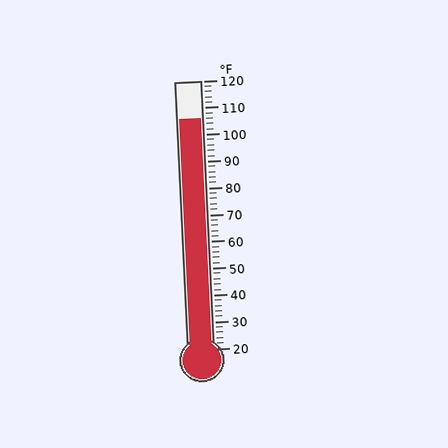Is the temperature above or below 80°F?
The temperature is above 80°F.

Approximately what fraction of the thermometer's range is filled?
The thermometer is filled to approximately 85% of its range.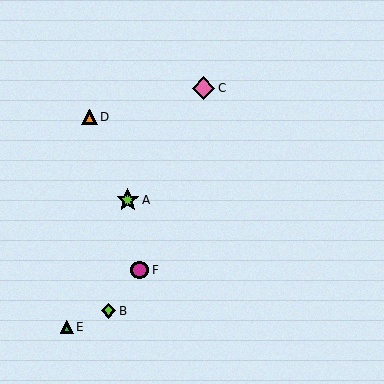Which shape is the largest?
The pink diamond (labeled C) is the largest.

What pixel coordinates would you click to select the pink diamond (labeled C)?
Click at (204, 88) to select the pink diamond C.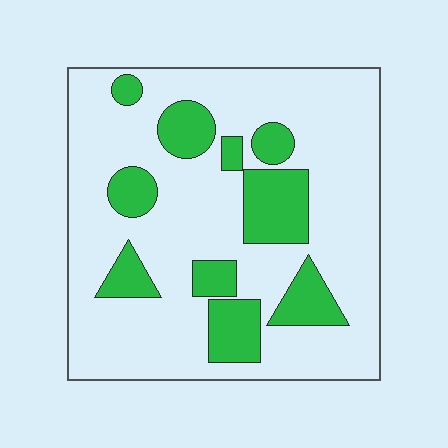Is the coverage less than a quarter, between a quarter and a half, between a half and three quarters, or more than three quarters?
Less than a quarter.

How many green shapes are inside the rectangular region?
10.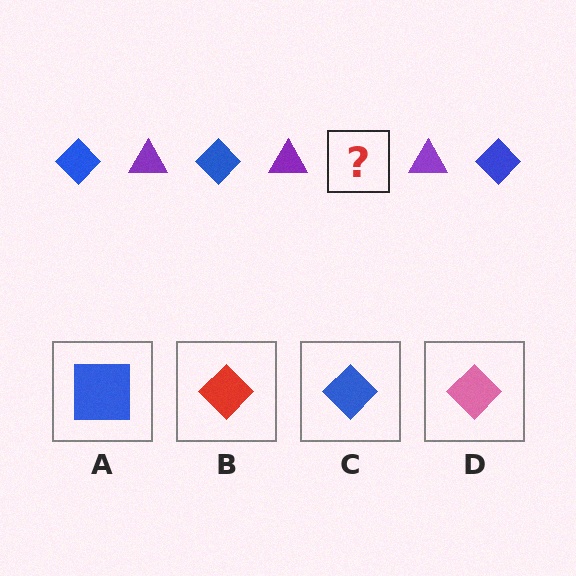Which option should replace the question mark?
Option C.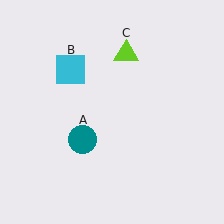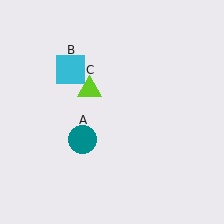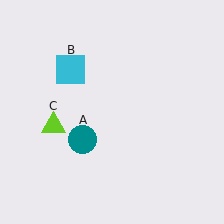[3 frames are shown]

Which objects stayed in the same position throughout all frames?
Teal circle (object A) and cyan square (object B) remained stationary.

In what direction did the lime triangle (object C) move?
The lime triangle (object C) moved down and to the left.